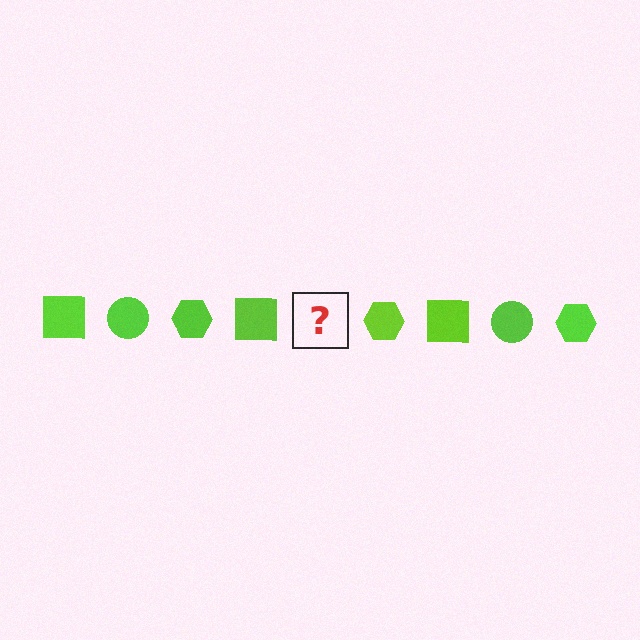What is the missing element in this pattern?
The missing element is a lime circle.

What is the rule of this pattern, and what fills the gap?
The rule is that the pattern cycles through square, circle, hexagon shapes in lime. The gap should be filled with a lime circle.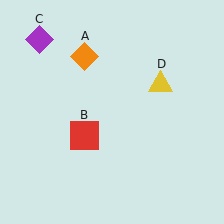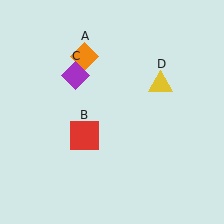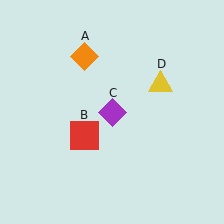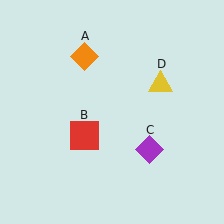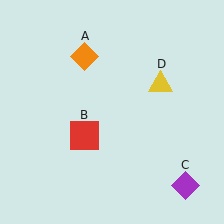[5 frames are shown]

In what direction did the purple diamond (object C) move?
The purple diamond (object C) moved down and to the right.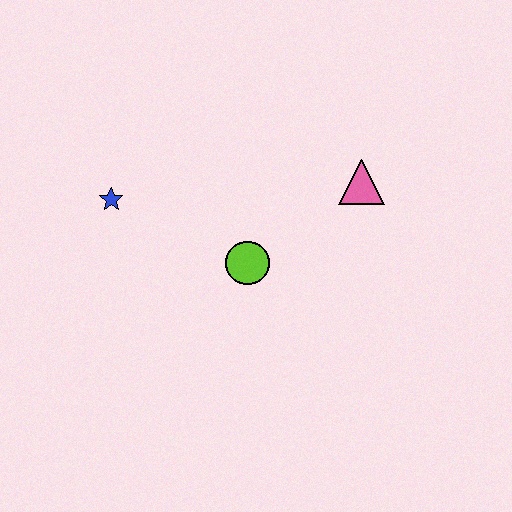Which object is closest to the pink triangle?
The lime circle is closest to the pink triangle.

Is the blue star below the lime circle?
No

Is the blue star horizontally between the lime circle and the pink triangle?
No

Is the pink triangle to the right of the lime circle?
Yes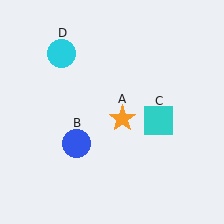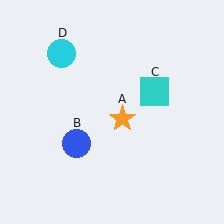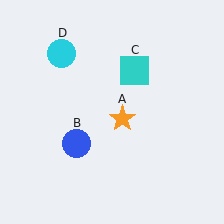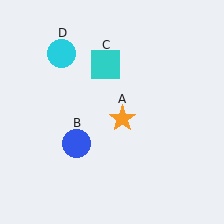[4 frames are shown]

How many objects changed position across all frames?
1 object changed position: cyan square (object C).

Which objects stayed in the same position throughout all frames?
Orange star (object A) and blue circle (object B) and cyan circle (object D) remained stationary.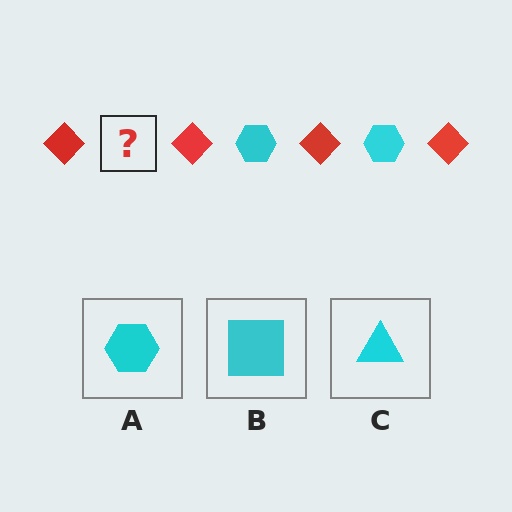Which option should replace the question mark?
Option A.